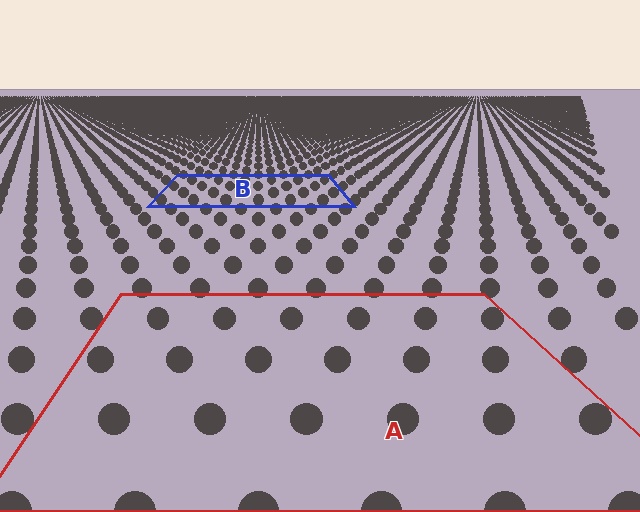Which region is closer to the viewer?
Region A is closer. The texture elements there are larger and more spread out.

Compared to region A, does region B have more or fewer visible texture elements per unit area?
Region B has more texture elements per unit area — they are packed more densely because it is farther away.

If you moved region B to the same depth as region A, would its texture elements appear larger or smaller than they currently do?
They would appear larger. At a closer depth, the same texture elements are projected at a bigger on-screen size.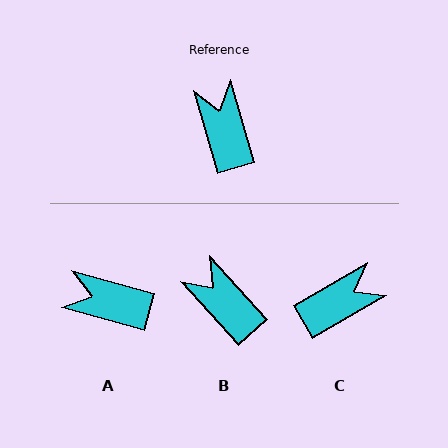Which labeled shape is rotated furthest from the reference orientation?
C, about 76 degrees away.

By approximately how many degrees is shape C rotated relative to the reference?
Approximately 76 degrees clockwise.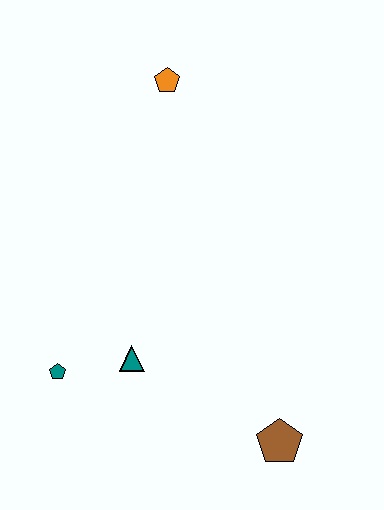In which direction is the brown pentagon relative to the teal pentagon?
The brown pentagon is to the right of the teal pentagon.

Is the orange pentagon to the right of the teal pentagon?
Yes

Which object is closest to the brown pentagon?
The teal triangle is closest to the brown pentagon.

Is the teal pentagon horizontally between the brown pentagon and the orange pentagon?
No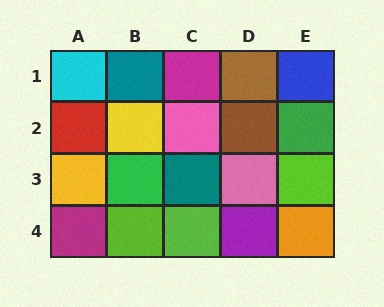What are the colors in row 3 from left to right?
Yellow, green, teal, pink, lime.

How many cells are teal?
2 cells are teal.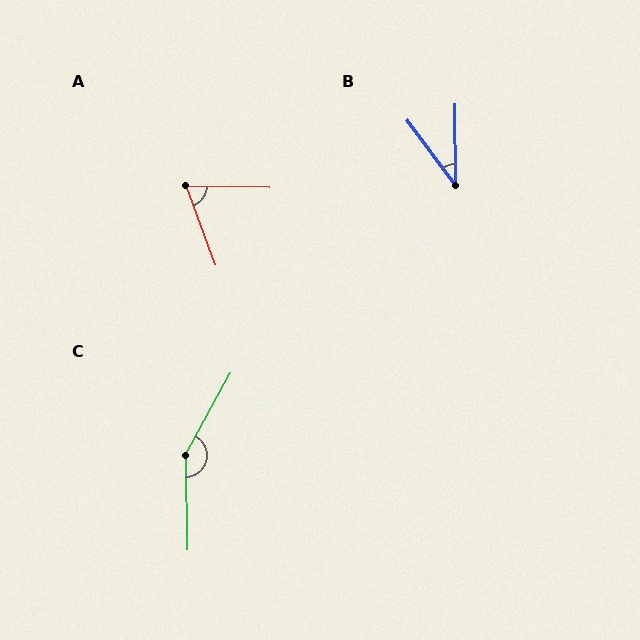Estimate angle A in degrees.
Approximately 68 degrees.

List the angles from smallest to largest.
B (36°), A (68°), C (150°).